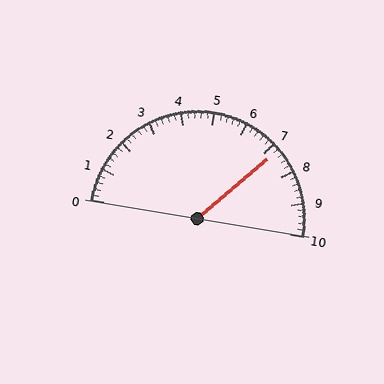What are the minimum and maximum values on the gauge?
The gauge ranges from 0 to 10.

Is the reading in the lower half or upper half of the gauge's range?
The reading is in the upper half of the range (0 to 10).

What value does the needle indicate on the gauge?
The needle indicates approximately 7.2.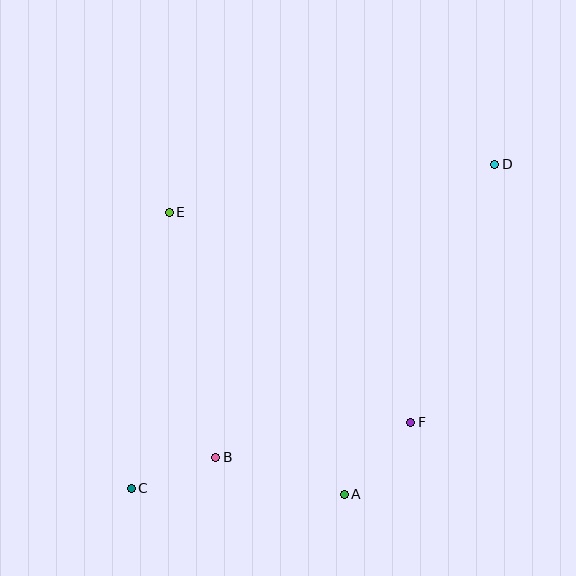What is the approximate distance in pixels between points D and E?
The distance between D and E is approximately 329 pixels.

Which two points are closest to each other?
Points B and C are closest to each other.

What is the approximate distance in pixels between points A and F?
The distance between A and F is approximately 98 pixels.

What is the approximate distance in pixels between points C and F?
The distance between C and F is approximately 287 pixels.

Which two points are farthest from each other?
Points C and D are farthest from each other.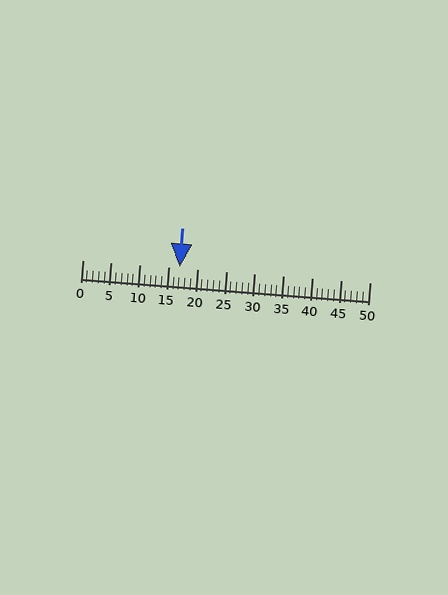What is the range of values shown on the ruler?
The ruler shows values from 0 to 50.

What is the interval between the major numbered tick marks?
The major tick marks are spaced 5 units apart.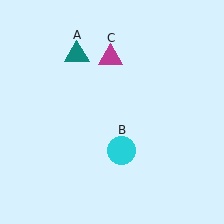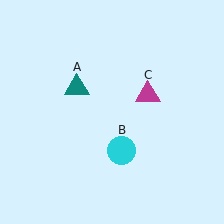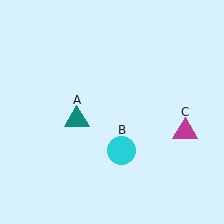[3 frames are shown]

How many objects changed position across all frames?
2 objects changed position: teal triangle (object A), magenta triangle (object C).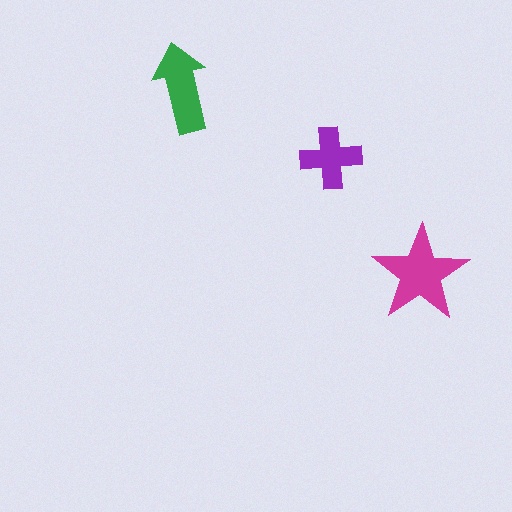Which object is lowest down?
The magenta star is bottommost.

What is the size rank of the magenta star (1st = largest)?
1st.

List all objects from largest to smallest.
The magenta star, the green arrow, the purple cross.